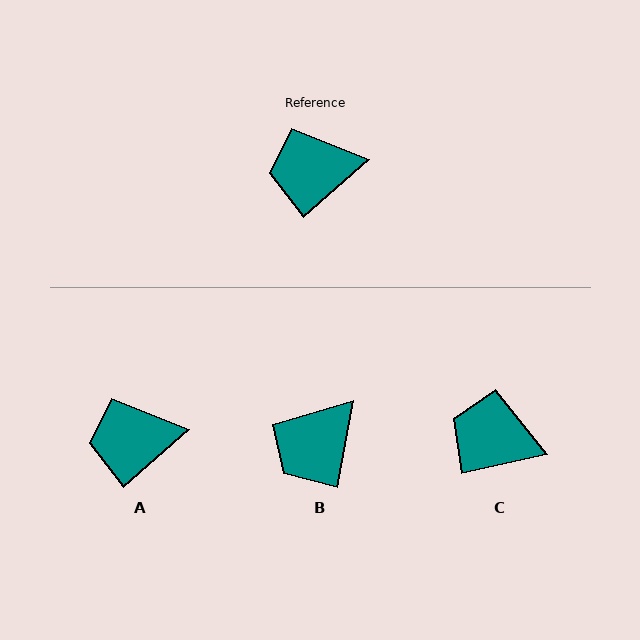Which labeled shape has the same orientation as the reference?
A.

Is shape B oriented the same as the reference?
No, it is off by about 38 degrees.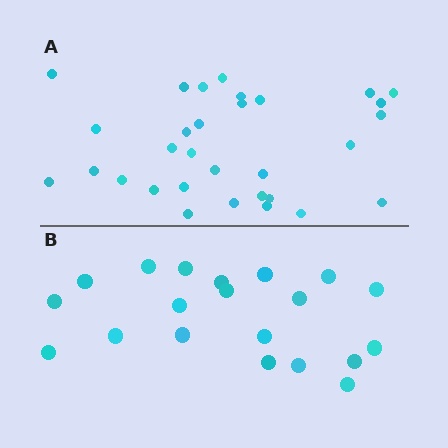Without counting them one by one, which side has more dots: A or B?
Region A (the top region) has more dots.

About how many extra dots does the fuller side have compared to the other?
Region A has roughly 12 or so more dots than region B.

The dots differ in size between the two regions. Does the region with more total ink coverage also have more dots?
No. Region B has more total ink coverage because its dots are larger, but region A actually contains more individual dots. Total area can be misleading — the number of items is what matters here.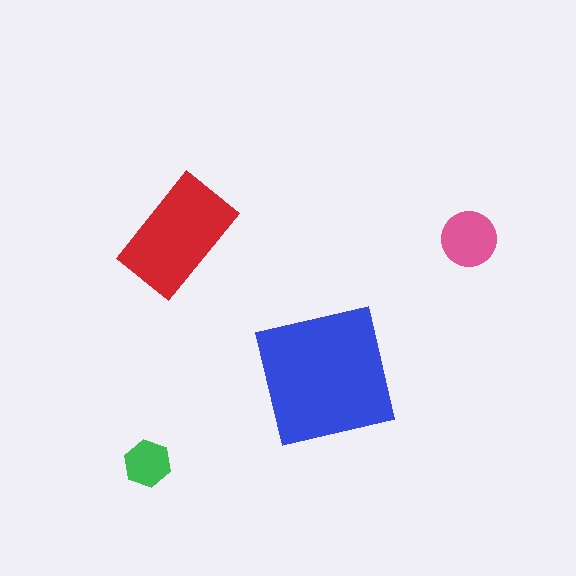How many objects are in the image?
There are 4 objects in the image.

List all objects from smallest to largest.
The green hexagon, the pink circle, the red rectangle, the blue square.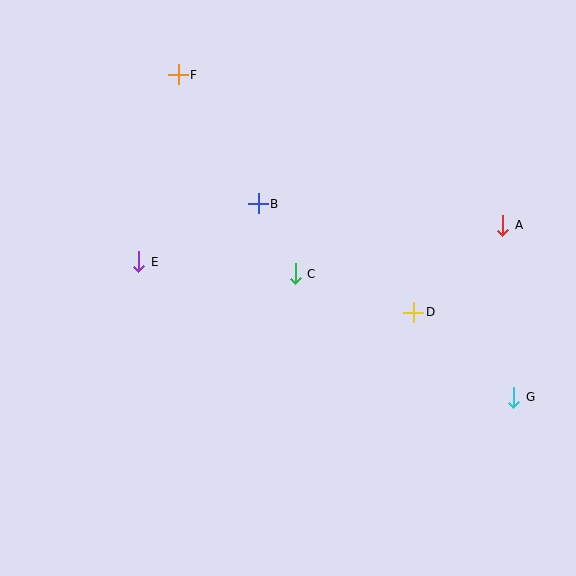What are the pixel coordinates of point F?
Point F is at (178, 75).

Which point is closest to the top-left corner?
Point F is closest to the top-left corner.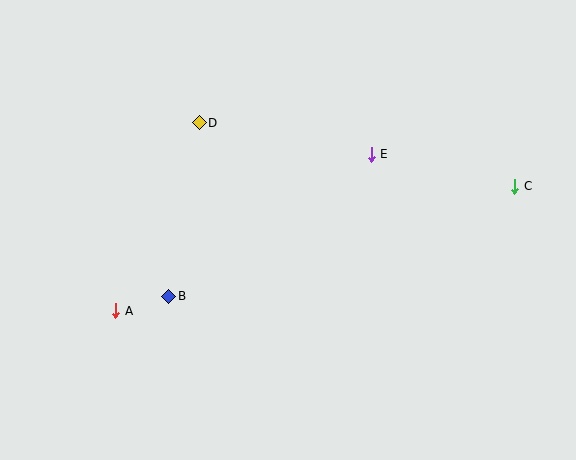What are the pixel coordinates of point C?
Point C is at (515, 186).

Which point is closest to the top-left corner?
Point D is closest to the top-left corner.